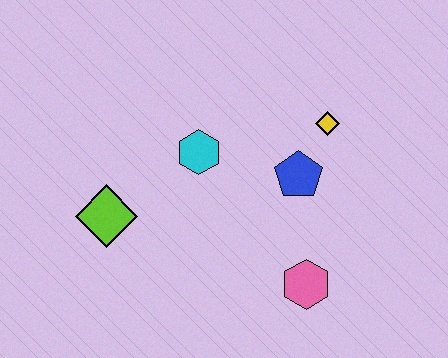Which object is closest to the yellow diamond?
The blue pentagon is closest to the yellow diamond.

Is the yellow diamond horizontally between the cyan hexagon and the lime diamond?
No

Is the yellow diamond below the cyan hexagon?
No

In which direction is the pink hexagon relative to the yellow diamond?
The pink hexagon is below the yellow diamond.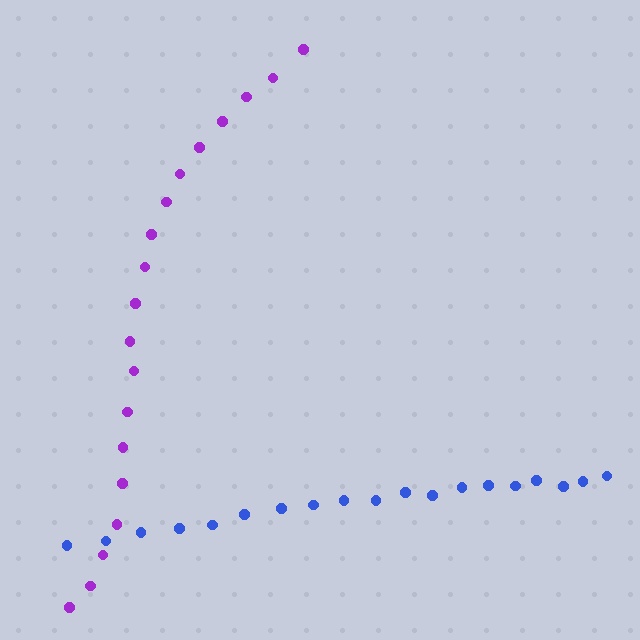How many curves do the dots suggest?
There are 2 distinct paths.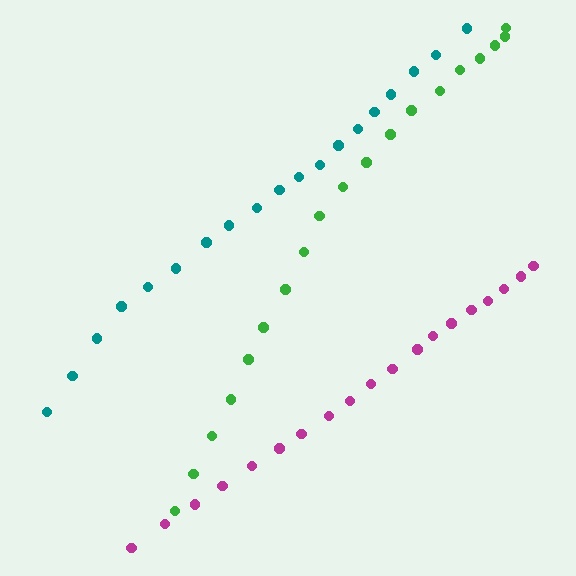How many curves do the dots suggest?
There are 3 distinct paths.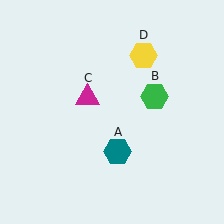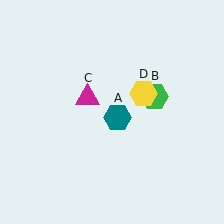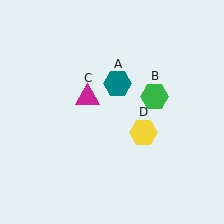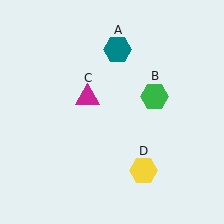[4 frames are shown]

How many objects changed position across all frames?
2 objects changed position: teal hexagon (object A), yellow hexagon (object D).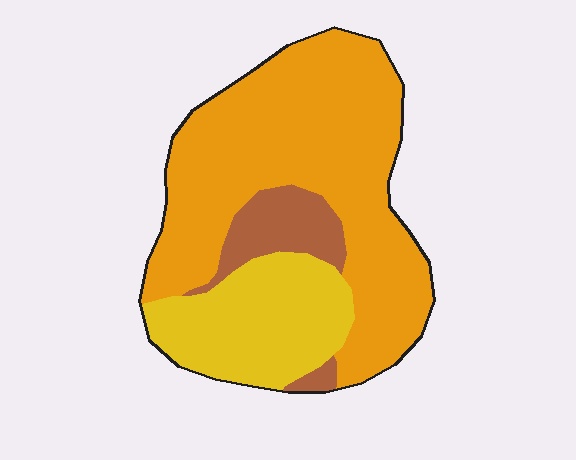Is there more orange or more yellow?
Orange.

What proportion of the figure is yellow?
Yellow takes up about one quarter (1/4) of the figure.